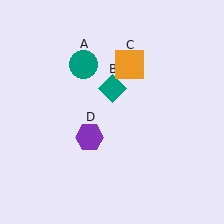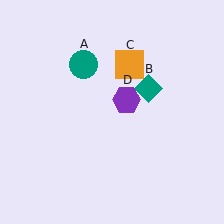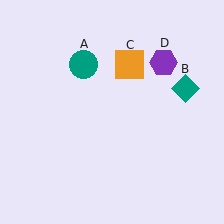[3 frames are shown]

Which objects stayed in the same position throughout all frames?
Teal circle (object A) and orange square (object C) remained stationary.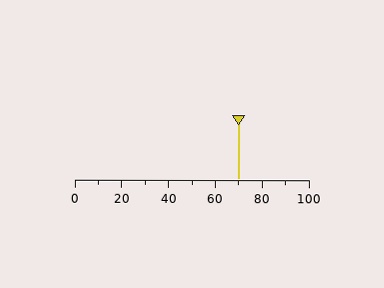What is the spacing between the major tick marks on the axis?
The major ticks are spaced 20 apart.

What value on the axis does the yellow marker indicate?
The marker indicates approximately 70.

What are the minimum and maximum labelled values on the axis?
The axis runs from 0 to 100.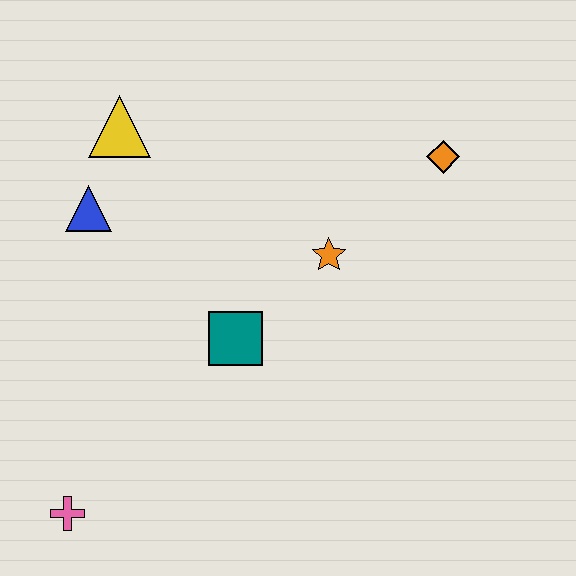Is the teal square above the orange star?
No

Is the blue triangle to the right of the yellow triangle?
No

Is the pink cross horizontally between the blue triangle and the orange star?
No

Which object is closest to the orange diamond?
The orange star is closest to the orange diamond.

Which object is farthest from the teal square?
The orange diamond is farthest from the teal square.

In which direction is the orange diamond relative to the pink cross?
The orange diamond is to the right of the pink cross.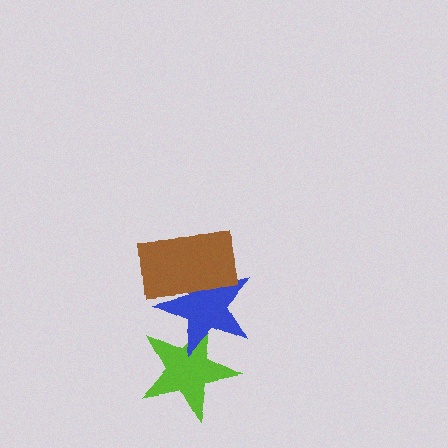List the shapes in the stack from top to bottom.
From top to bottom: the brown rectangle, the blue star, the lime star.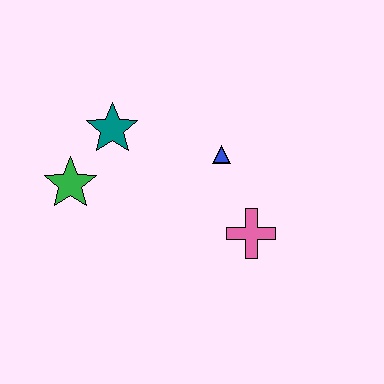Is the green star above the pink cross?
Yes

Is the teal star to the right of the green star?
Yes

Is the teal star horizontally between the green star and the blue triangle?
Yes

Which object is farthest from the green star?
The pink cross is farthest from the green star.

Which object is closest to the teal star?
The green star is closest to the teal star.